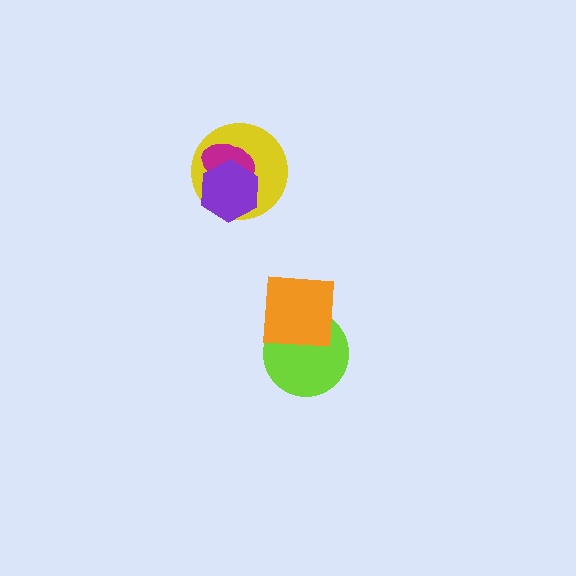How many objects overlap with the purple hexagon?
2 objects overlap with the purple hexagon.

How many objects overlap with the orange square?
1 object overlaps with the orange square.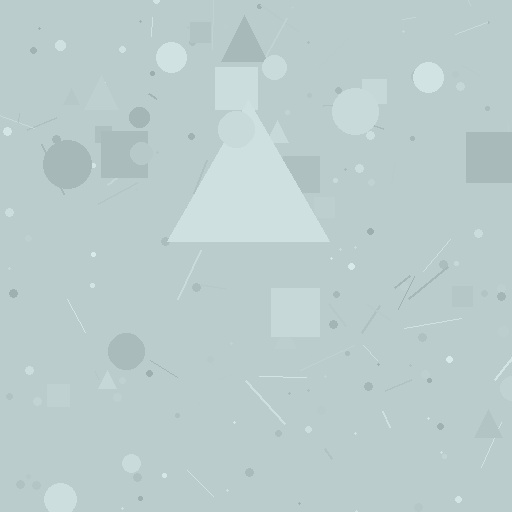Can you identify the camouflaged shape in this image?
The camouflaged shape is a triangle.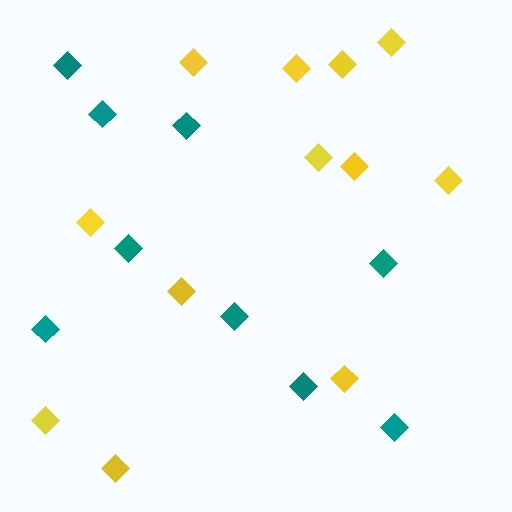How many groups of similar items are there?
There are 2 groups: one group of yellow diamonds (12) and one group of teal diamonds (9).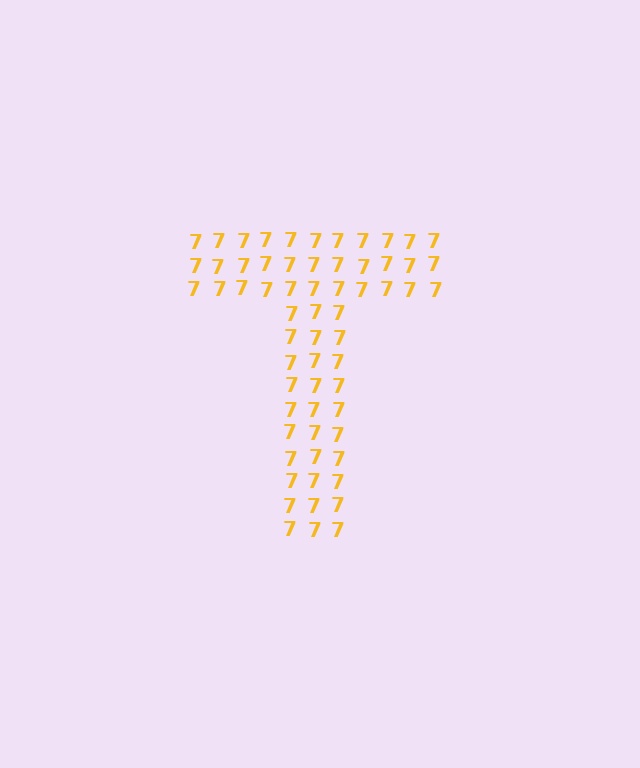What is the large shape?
The large shape is the letter T.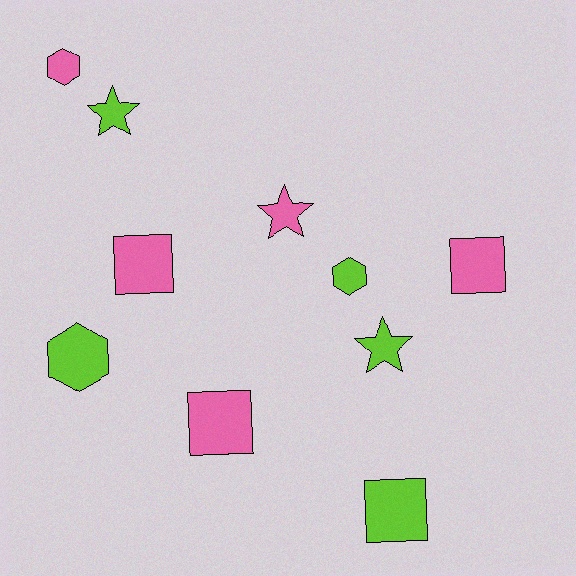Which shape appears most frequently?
Square, with 4 objects.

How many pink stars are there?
There is 1 pink star.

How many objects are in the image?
There are 10 objects.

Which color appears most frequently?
Lime, with 5 objects.